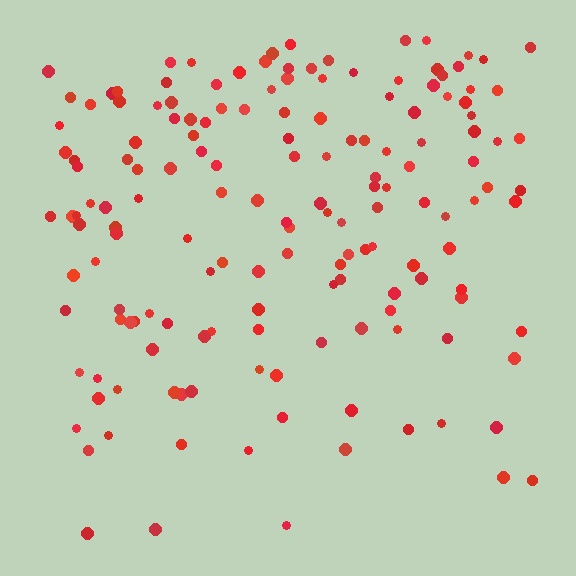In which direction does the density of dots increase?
From bottom to top, with the top side densest.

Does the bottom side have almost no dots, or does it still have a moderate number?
Still a moderate number, just noticeably fewer than the top.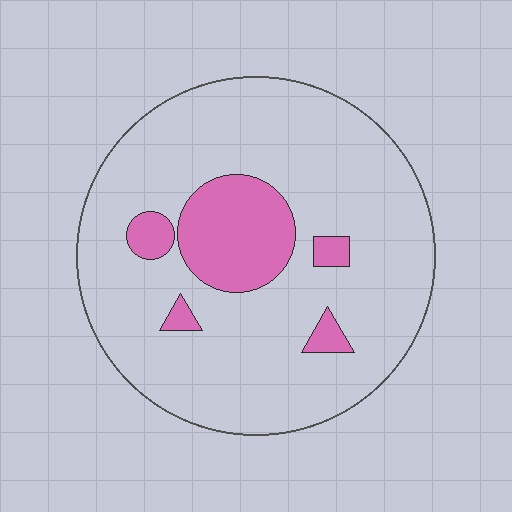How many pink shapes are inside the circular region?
5.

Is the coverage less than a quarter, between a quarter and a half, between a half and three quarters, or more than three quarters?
Less than a quarter.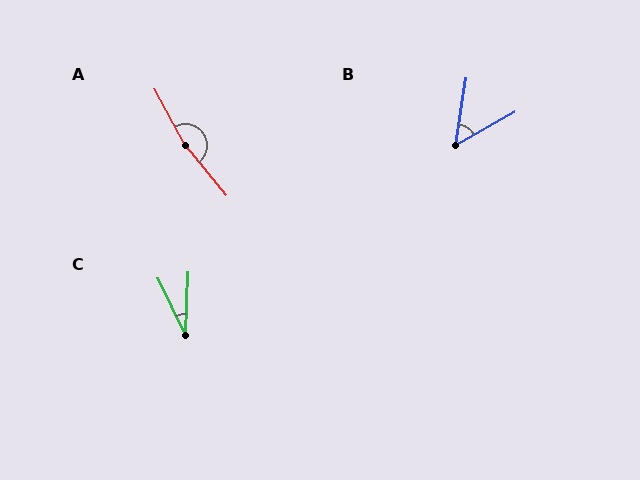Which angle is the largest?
A, at approximately 168 degrees.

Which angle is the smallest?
C, at approximately 27 degrees.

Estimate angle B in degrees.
Approximately 52 degrees.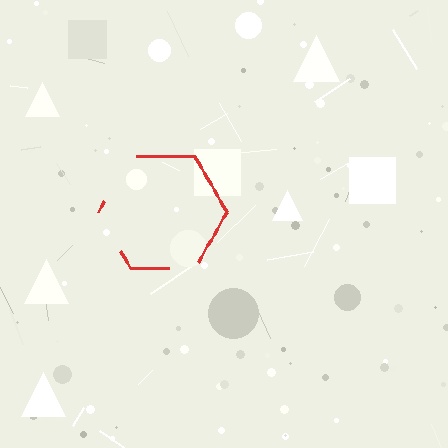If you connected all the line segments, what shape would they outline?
They would outline a hexagon.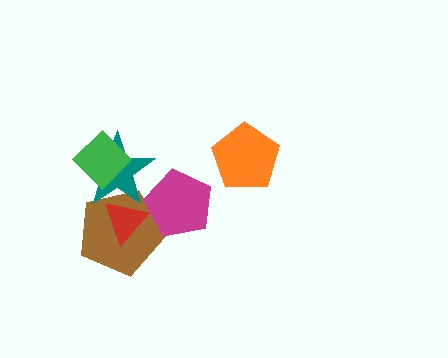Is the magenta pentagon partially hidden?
No, no other shape covers it.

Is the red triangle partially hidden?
Yes, it is partially covered by another shape.